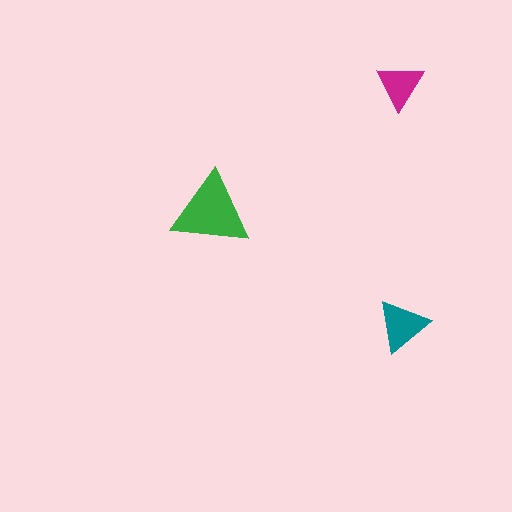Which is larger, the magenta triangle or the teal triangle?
The teal one.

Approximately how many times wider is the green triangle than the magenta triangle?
About 1.5 times wider.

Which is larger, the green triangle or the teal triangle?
The green one.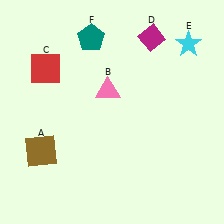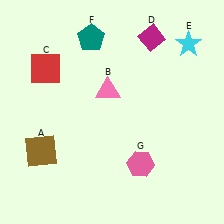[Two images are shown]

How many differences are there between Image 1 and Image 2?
There is 1 difference between the two images.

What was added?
A pink hexagon (G) was added in Image 2.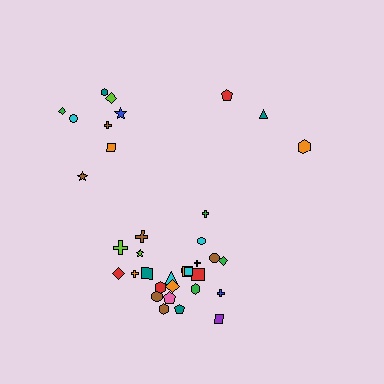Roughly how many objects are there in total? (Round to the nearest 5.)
Roughly 35 objects in total.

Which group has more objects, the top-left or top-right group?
The top-left group.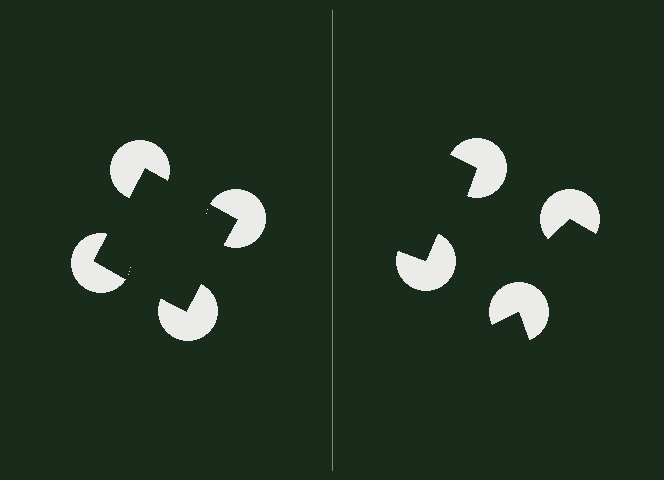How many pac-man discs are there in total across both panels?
8 — 4 on each side.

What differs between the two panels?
The pac-man discs are positioned identically on both sides; only the wedge orientations differ. On the left they align to a square; on the right they are misaligned.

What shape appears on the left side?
An illusory square.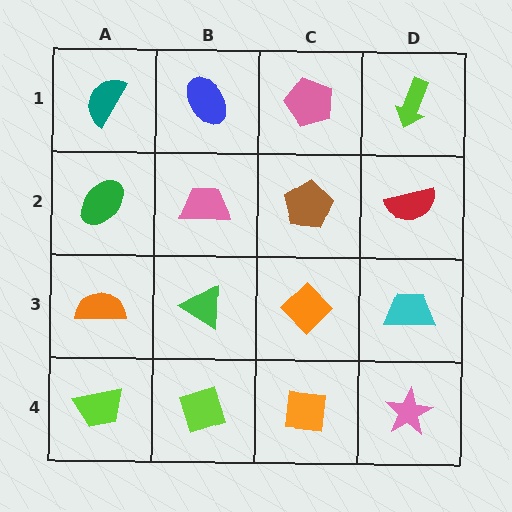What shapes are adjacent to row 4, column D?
A cyan trapezoid (row 3, column D), an orange square (row 4, column C).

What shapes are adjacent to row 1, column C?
A brown pentagon (row 2, column C), a blue ellipse (row 1, column B), a lime arrow (row 1, column D).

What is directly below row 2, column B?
A green triangle.